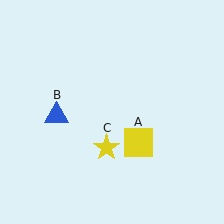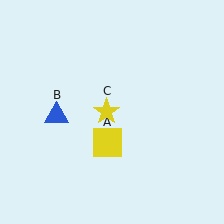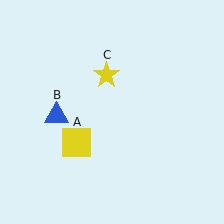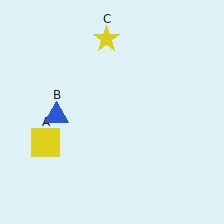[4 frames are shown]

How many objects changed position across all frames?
2 objects changed position: yellow square (object A), yellow star (object C).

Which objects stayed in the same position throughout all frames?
Blue triangle (object B) remained stationary.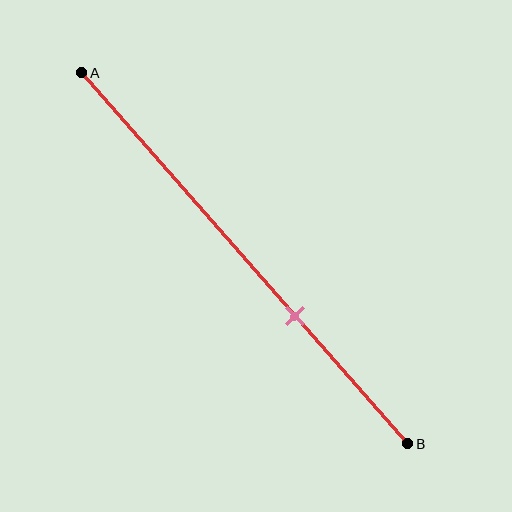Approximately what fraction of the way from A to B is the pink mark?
The pink mark is approximately 65% of the way from A to B.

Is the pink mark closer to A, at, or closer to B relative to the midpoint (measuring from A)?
The pink mark is closer to point B than the midpoint of segment AB.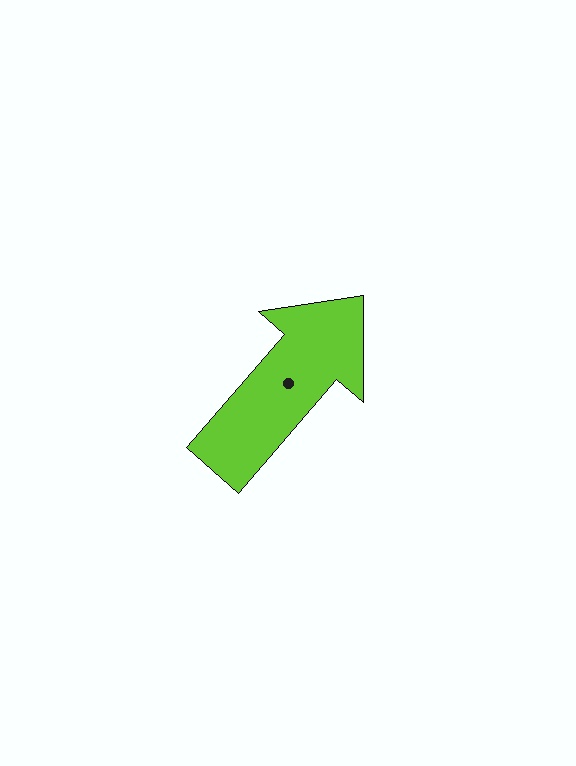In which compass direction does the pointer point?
Northeast.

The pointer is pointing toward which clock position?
Roughly 1 o'clock.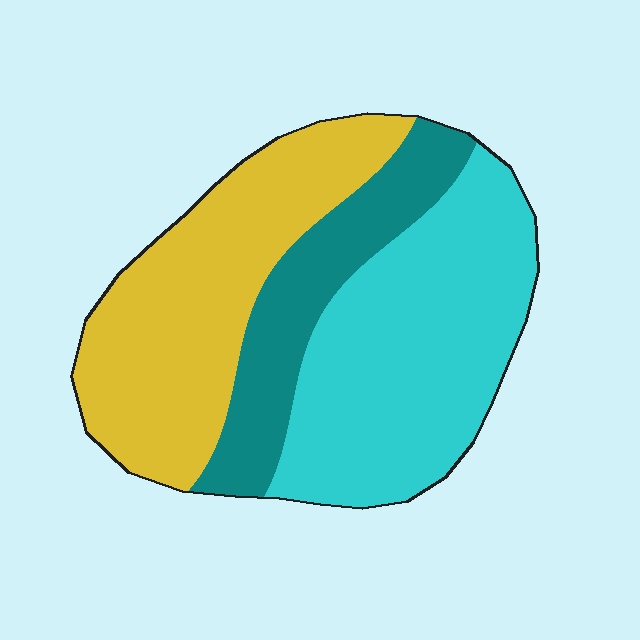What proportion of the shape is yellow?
Yellow takes up about three eighths (3/8) of the shape.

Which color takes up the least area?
Teal, at roughly 20%.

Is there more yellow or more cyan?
Cyan.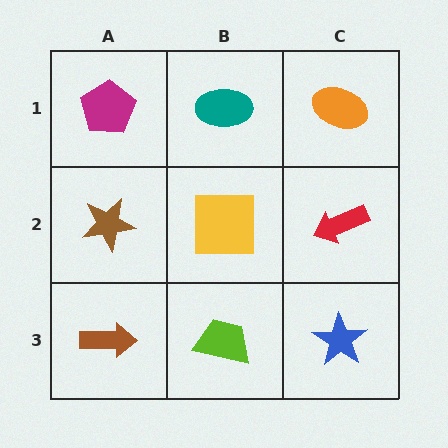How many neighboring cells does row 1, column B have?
3.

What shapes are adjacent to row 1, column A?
A brown star (row 2, column A), a teal ellipse (row 1, column B).